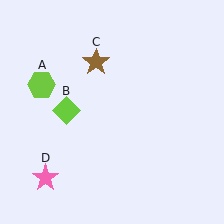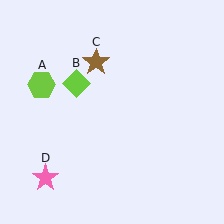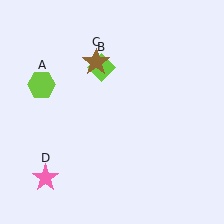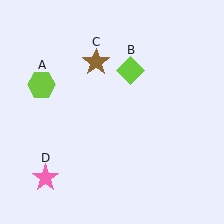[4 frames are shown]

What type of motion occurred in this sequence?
The lime diamond (object B) rotated clockwise around the center of the scene.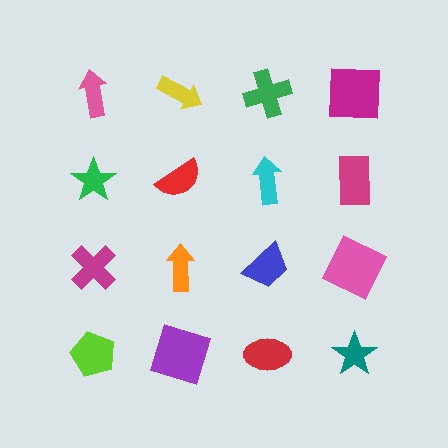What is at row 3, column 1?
A magenta cross.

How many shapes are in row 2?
4 shapes.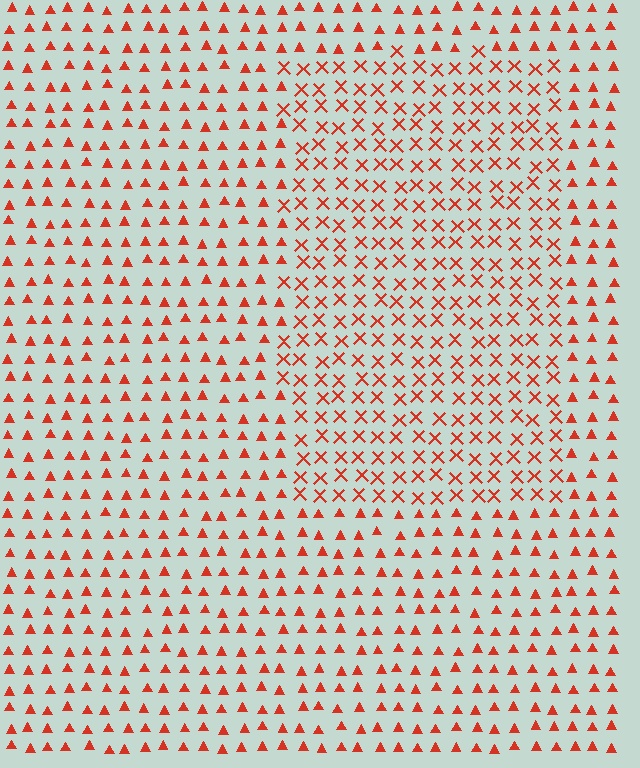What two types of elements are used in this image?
The image uses X marks inside the rectangle region and triangles outside it.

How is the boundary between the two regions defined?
The boundary is defined by a change in element shape: X marks inside vs. triangles outside. All elements share the same color and spacing.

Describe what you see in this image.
The image is filled with small red elements arranged in a uniform grid. A rectangle-shaped region contains X marks, while the surrounding area contains triangles. The boundary is defined purely by the change in element shape.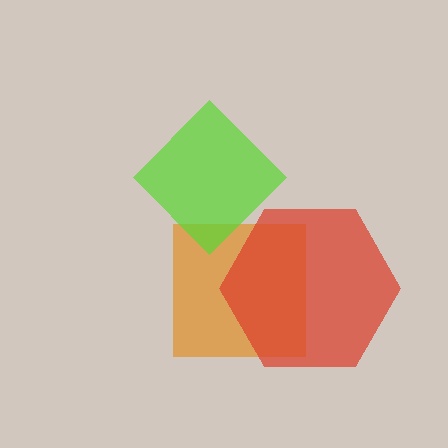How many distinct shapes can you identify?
There are 3 distinct shapes: an orange square, a red hexagon, a lime diamond.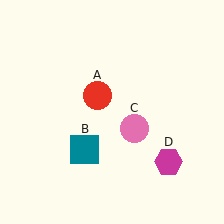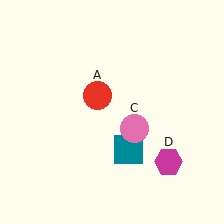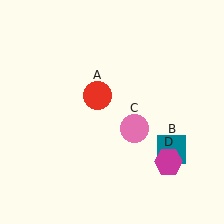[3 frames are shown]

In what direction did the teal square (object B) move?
The teal square (object B) moved right.